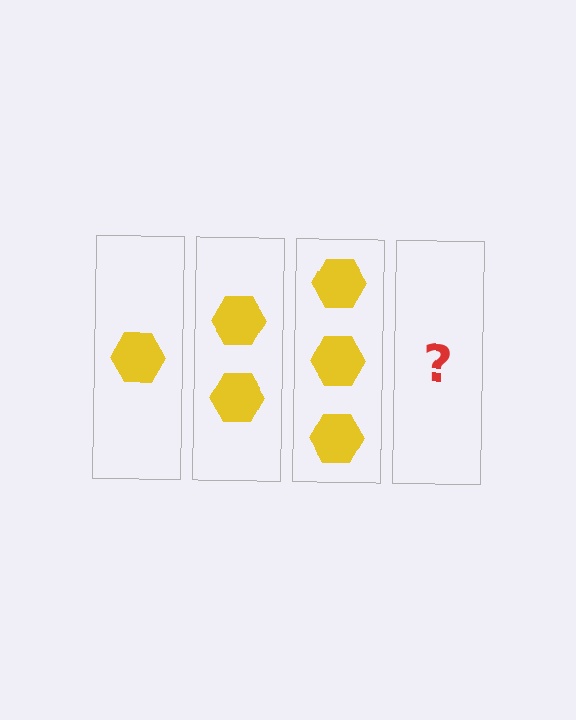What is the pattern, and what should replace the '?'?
The pattern is that each step adds one more hexagon. The '?' should be 4 hexagons.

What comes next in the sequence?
The next element should be 4 hexagons.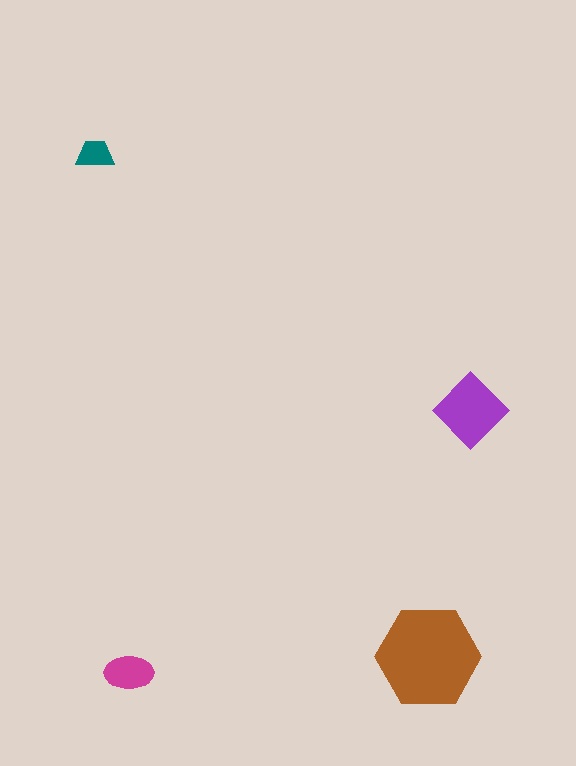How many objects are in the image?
There are 4 objects in the image.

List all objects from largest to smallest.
The brown hexagon, the purple diamond, the magenta ellipse, the teal trapezoid.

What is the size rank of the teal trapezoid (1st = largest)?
4th.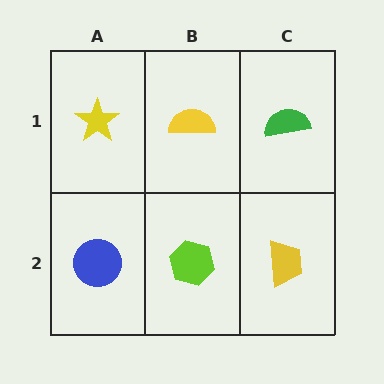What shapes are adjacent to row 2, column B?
A yellow semicircle (row 1, column B), a blue circle (row 2, column A), a yellow trapezoid (row 2, column C).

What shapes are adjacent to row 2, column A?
A yellow star (row 1, column A), a lime hexagon (row 2, column B).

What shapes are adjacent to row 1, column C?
A yellow trapezoid (row 2, column C), a yellow semicircle (row 1, column B).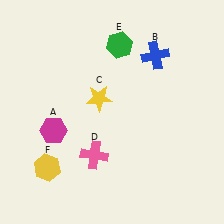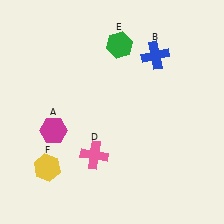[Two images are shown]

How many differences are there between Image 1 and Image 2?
There is 1 difference between the two images.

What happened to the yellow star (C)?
The yellow star (C) was removed in Image 2. It was in the top-left area of Image 1.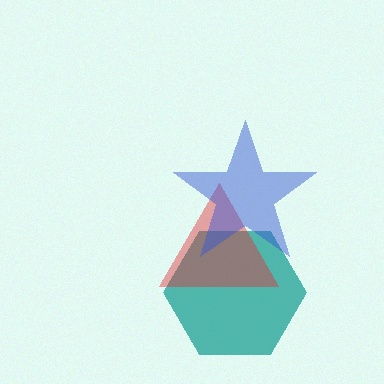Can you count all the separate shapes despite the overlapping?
Yes, there are 3 separate shapes.